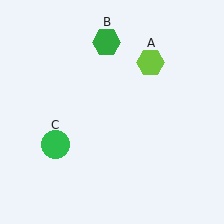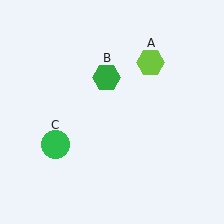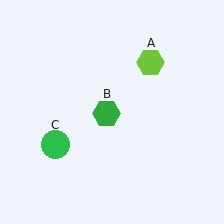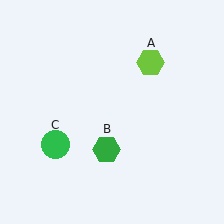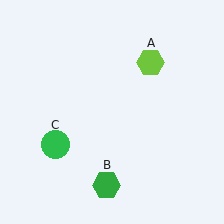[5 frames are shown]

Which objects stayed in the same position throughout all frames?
Lime hexagon (object A) and green circle (object C) remained stationary.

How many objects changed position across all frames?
1 object changed position: green hexagon (object B).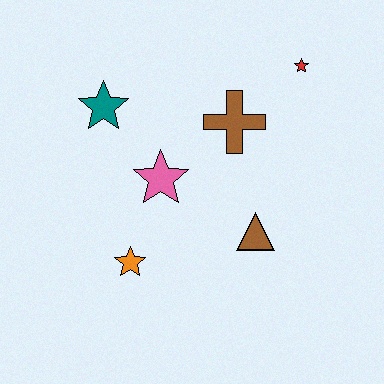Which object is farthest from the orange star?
The red star is farthest from the orange star.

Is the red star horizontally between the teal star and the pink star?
No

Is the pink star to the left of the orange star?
No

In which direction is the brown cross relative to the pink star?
The brown cross is to the right of the pink star.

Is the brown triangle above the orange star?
Yes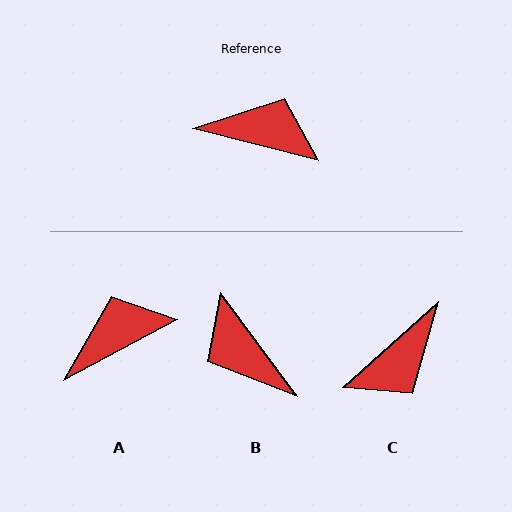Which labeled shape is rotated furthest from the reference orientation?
B, about 141 degrees away.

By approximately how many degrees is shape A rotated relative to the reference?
Approximately 43 degrees counter-clockwise.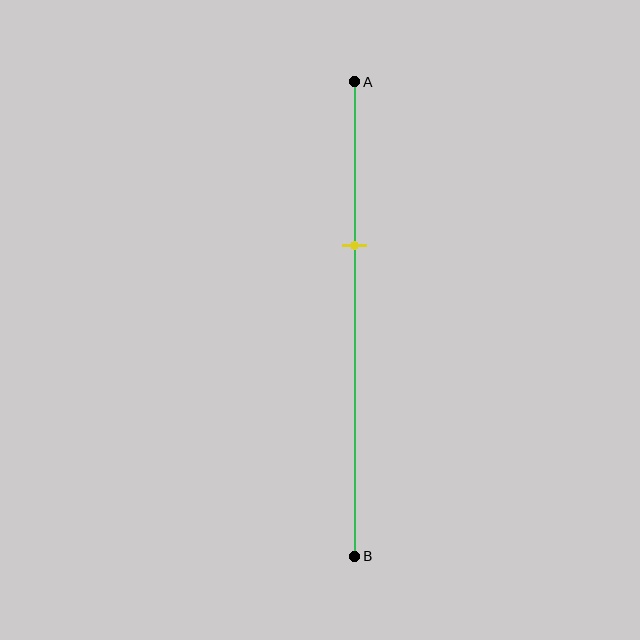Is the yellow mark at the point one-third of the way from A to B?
Yes, the mark is approximately at the one-third point.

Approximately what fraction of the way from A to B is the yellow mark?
The yellow mark is approximately 35% of the way from A to B.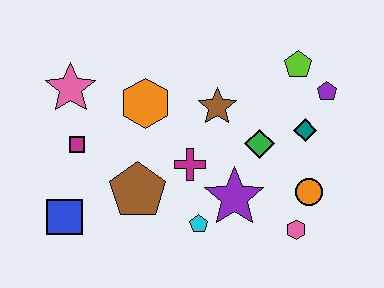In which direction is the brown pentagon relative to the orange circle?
The brown pentagon is to the left of the orange circle.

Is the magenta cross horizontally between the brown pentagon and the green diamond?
Yes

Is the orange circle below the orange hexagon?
Yes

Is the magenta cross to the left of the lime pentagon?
Yes